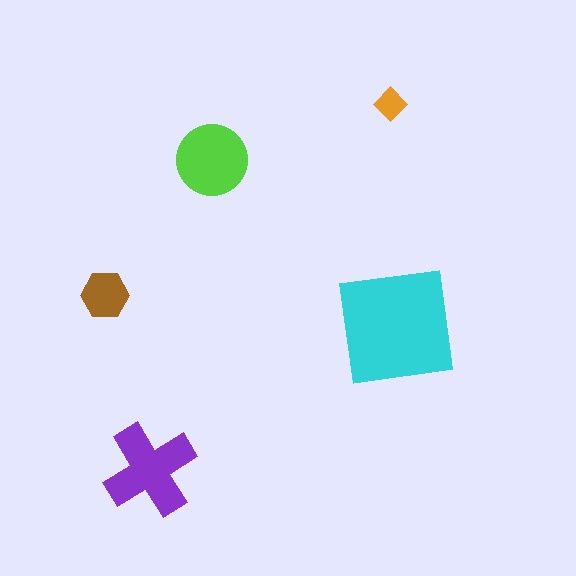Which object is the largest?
The cyan square.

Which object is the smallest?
The orange diamond.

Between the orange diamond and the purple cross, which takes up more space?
The purple cross.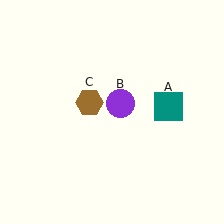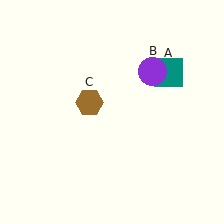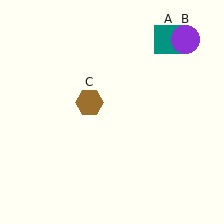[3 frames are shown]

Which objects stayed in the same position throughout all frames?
Brown hexagon (object C) remained stationary.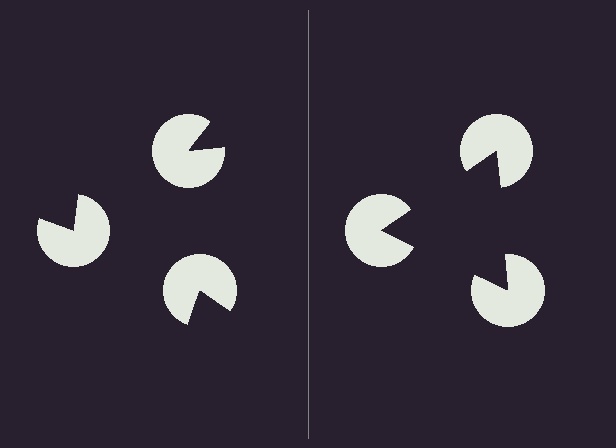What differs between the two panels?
The pac-man discs are positioned identically on both sides; only the wedge orientations differ. On the right they align to a triangle; on the left they are misaligned.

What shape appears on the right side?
An illusory triangle.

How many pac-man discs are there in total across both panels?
6 — 3 on each side.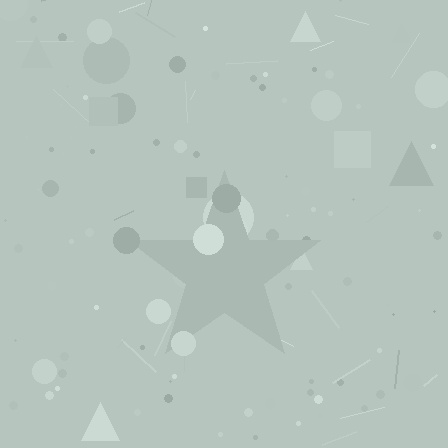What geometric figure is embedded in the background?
A star is embedded in the background.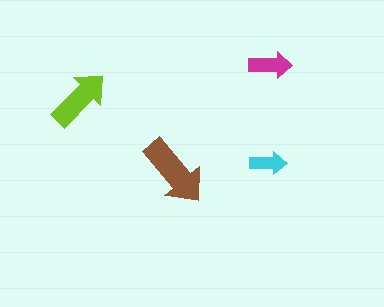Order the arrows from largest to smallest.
the brown one, the lime one, the magenta one, the cyan one.